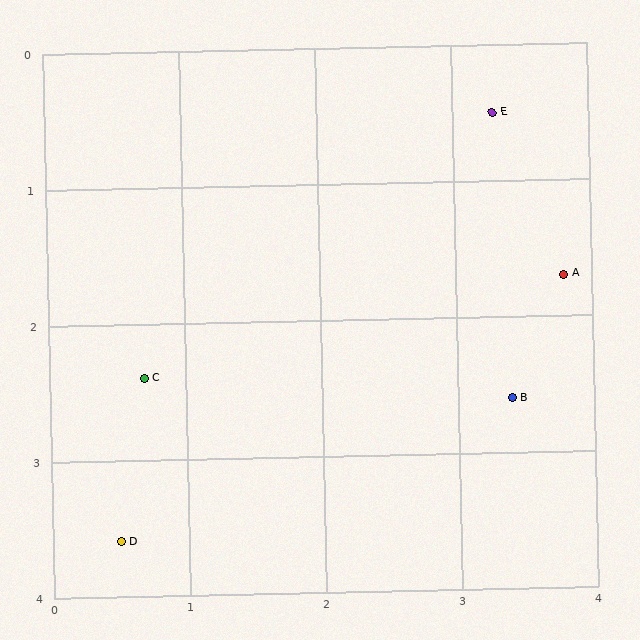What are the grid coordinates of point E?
Point E is at approximately (3.3, 0.5).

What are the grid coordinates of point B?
Point B is at approximately (3.4, 2.6).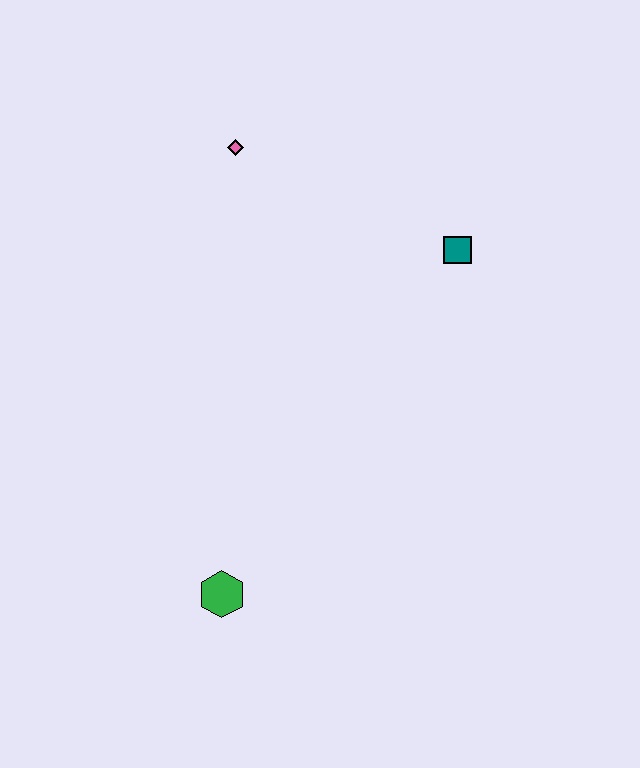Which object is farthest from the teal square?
The green hexagon is farthest from the teal square.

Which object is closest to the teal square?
The pink diamond is closest to the teal square.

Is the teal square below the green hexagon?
No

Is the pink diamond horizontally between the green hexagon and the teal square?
Yes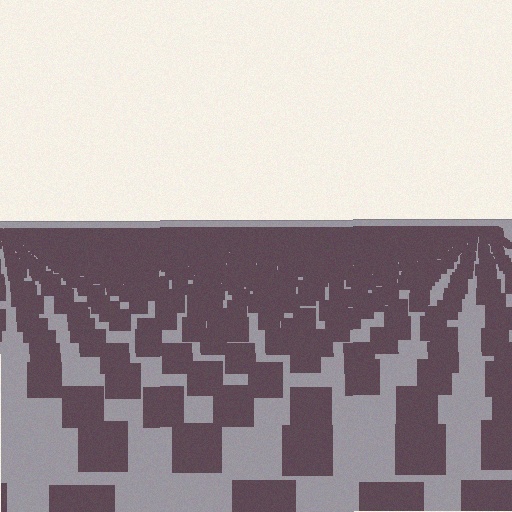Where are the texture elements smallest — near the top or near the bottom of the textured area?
Near the top.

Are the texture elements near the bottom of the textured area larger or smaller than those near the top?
Larger. Near the bottom, elements are closer to the viewer and appear at a bigger on-screen size.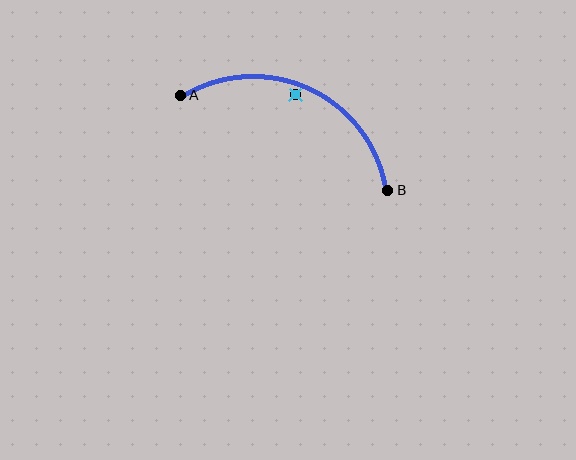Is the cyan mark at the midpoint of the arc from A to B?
No — the cyan mark does not lie on the arc at all. It sits slightly inside the curve.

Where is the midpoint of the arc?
The arc midpoint is the point on the curve farthest from the straight line joining A and B. It sits above that line.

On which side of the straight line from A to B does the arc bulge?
The arc bulges above the straight line connecting A and B.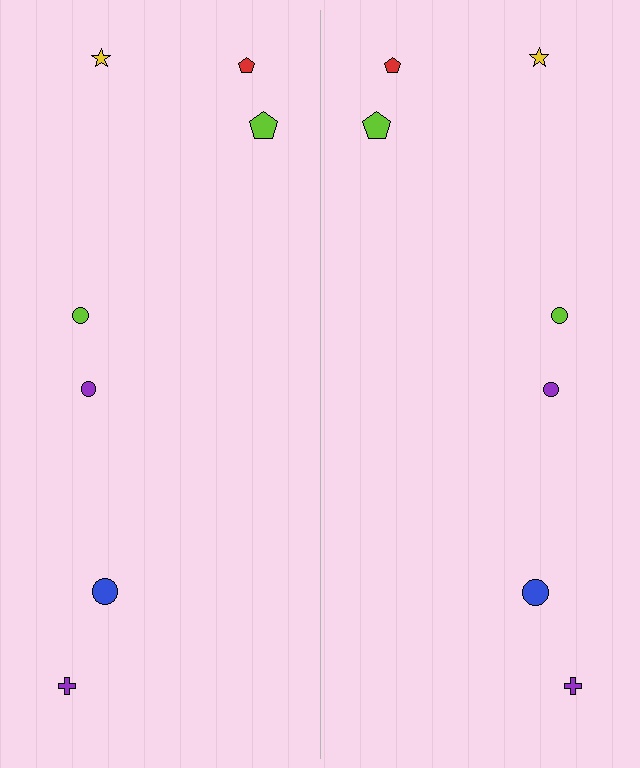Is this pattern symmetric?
Yes, this pattern has bilateral (reflection) symmetry.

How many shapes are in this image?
There are 14 shapes in this image.